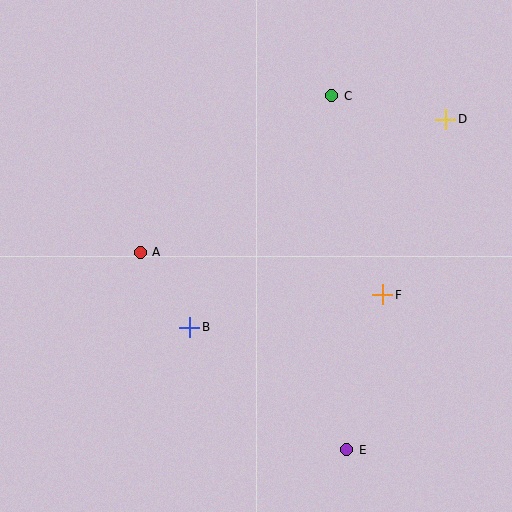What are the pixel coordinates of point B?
Point B is at (190, 327).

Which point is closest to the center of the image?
Point B at (190, 327) is closest to the center.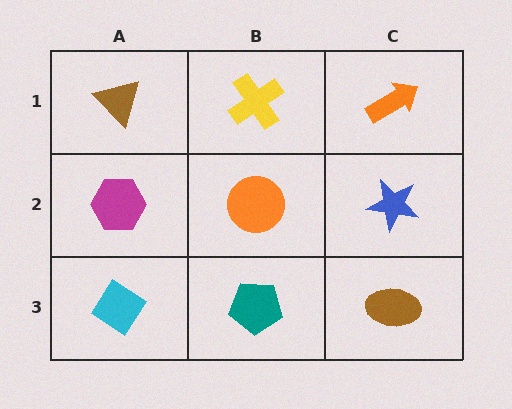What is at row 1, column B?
A yellow cross.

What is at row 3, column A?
A cyan diamond.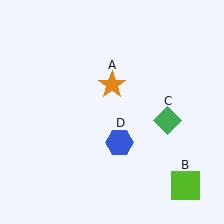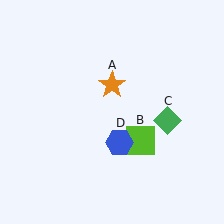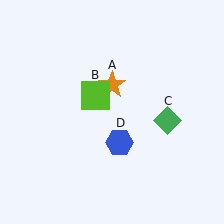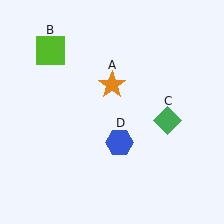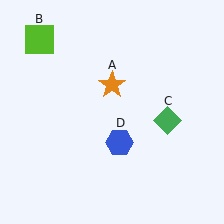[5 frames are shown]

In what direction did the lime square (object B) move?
The lime square (object B) moved up and to the left.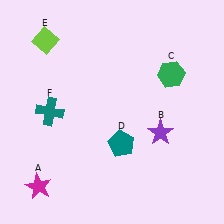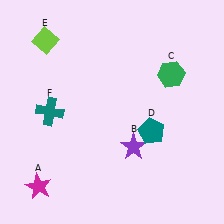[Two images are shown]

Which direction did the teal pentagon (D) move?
The teal pentagon (D) moved right.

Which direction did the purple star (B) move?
The purple star (B) moved left.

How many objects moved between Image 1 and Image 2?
2 objects moved between the two images.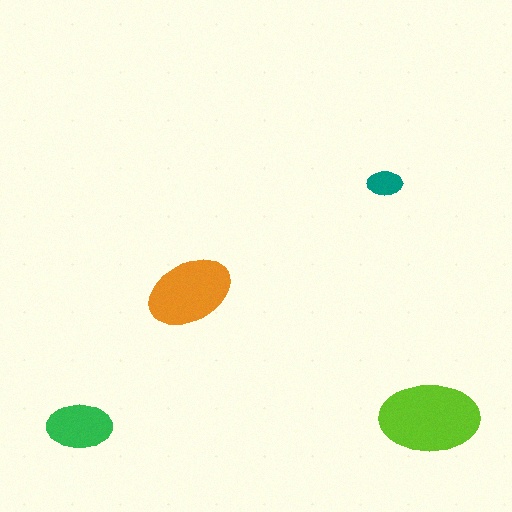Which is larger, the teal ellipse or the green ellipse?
The green one.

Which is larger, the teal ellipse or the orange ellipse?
The orange one.